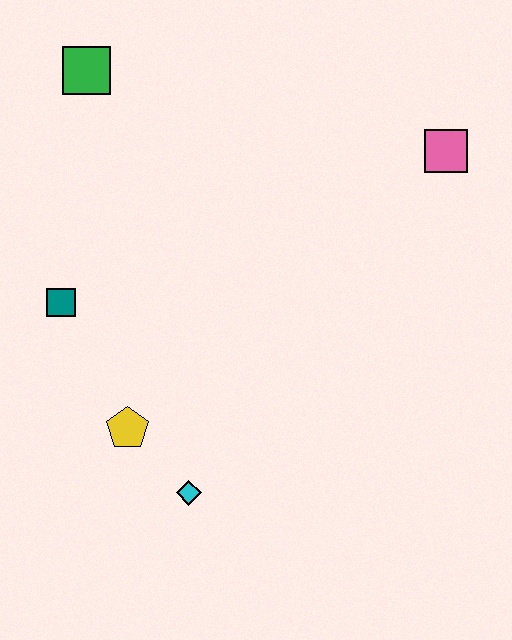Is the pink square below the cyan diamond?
No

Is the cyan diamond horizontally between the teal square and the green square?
No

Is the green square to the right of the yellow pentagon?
No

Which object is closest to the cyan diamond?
The yellow pentagon is closest to the cyan diamond.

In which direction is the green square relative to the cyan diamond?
The green square is above the cyan diamond.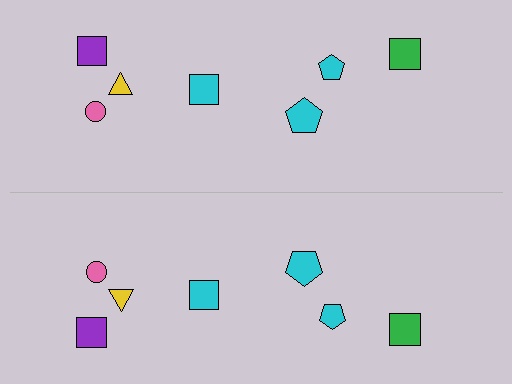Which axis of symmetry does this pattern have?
The pattern has a horizontal axis of symmetry running through the center of the image.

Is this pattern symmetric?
Yes, this pattern has bilateral (reflection) symmetry.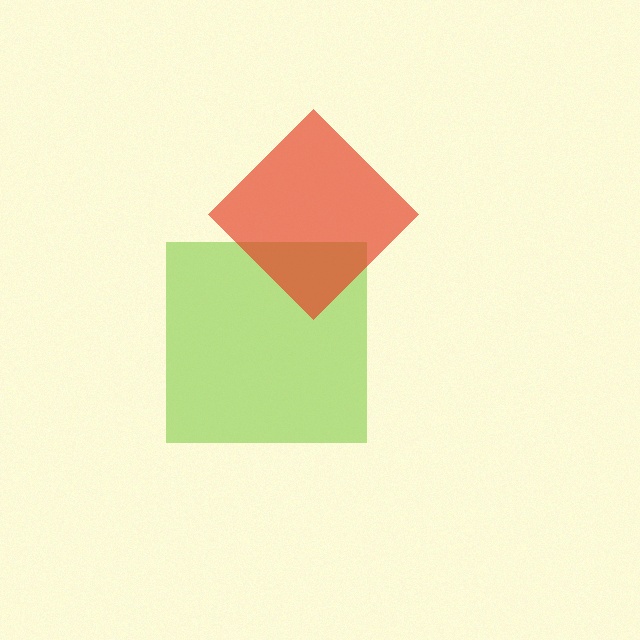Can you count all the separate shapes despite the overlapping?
Yes, there are 2 separate shapes.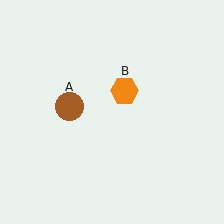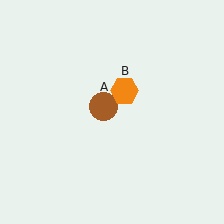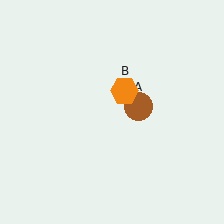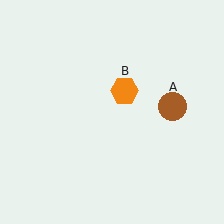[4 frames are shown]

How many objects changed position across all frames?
1 object changed position: brown circle (object A).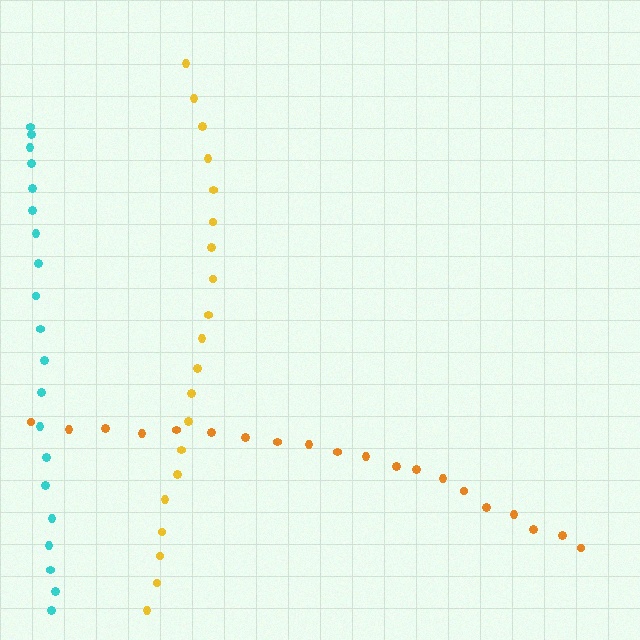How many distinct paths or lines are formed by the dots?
There are 3 distinct paths.